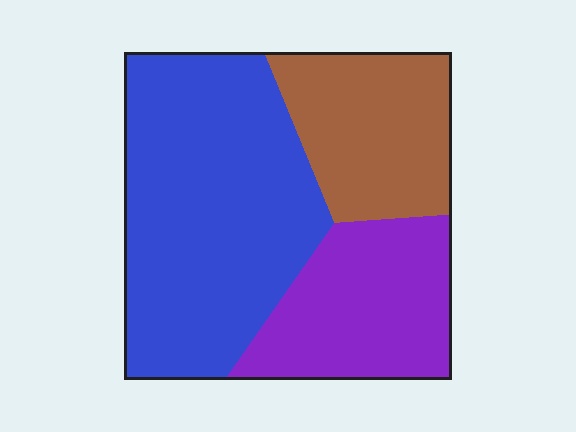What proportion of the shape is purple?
Purple takes up between a quarter and a half of the shape.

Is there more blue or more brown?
Blue.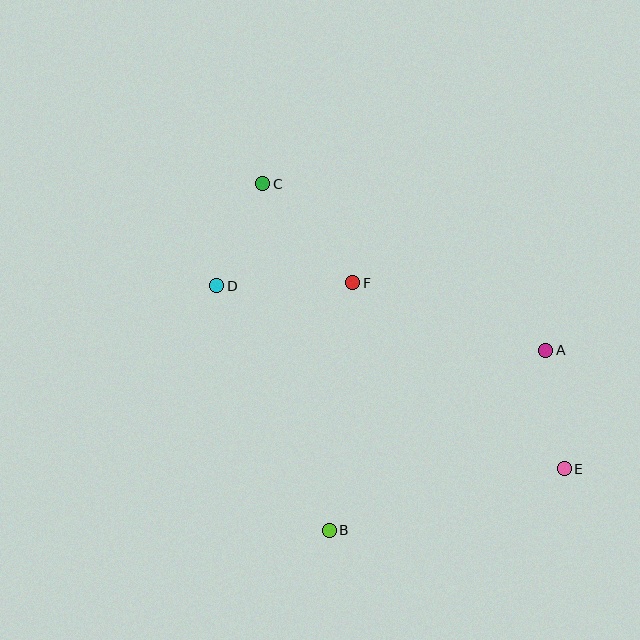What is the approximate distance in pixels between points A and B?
The distance between A and B is approximately 282 pixels.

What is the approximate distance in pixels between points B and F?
The distance between B and F is approximately 249 pixels.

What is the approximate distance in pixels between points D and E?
The distance between D and E is approximately 393 pixels.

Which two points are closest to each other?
Points C and D are closest to each other.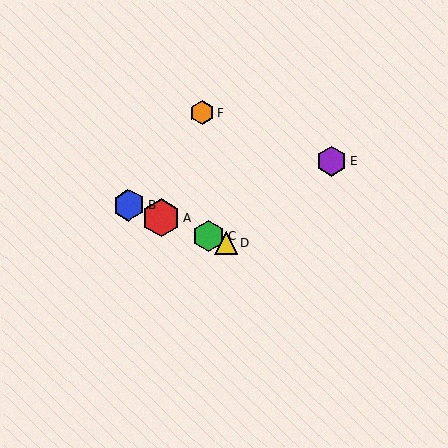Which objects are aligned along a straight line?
Objects A, B, C, D are aligned along a straight line.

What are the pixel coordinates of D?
Object D is at (226, 243).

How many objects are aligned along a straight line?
4 objects (A, B, C, D) are aligned along a straight line.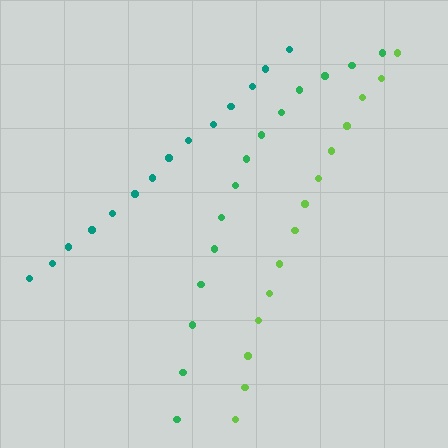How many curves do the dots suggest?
There are 3 distinct paths.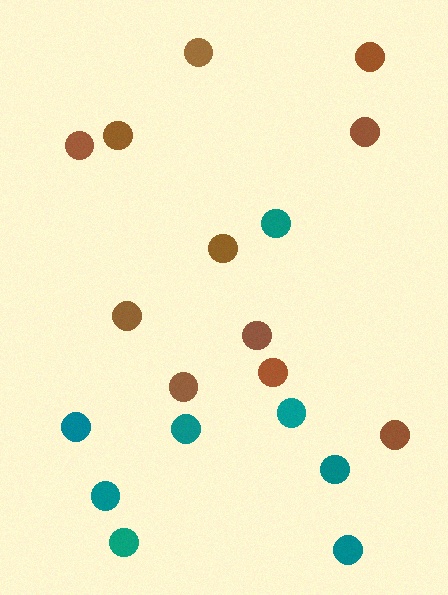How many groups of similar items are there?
There are 2 groups: one group of brown circles (11) and one group of teal circles (8).